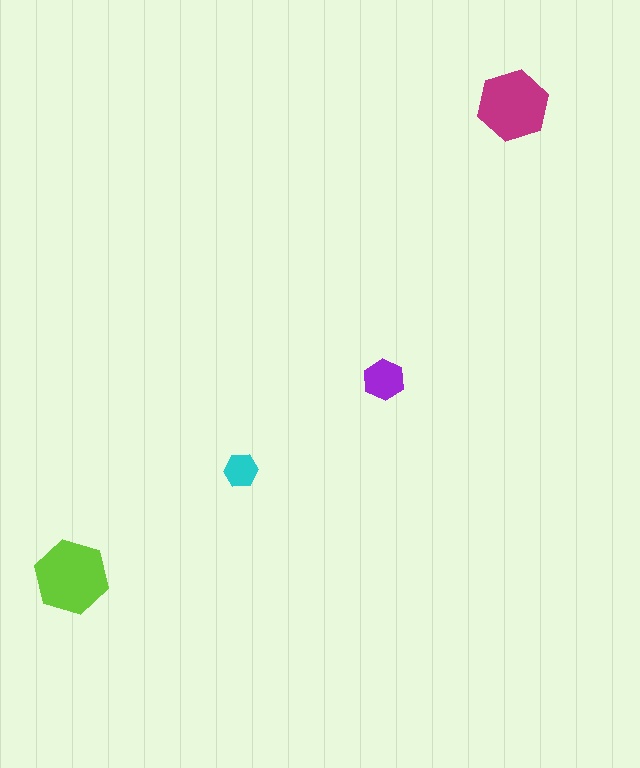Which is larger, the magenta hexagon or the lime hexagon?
The lime one.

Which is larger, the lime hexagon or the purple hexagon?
The lime one.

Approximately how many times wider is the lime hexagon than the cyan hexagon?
About 2 times wider.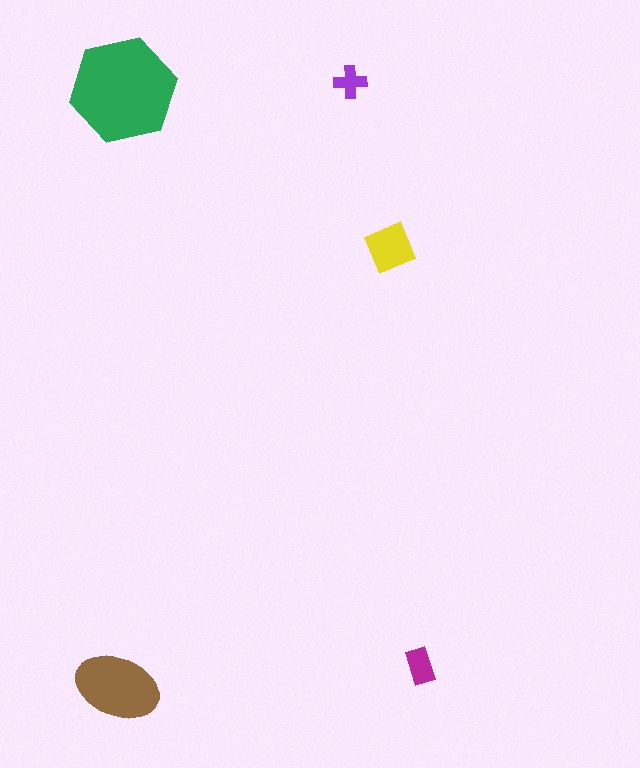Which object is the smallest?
The purple cross.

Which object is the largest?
The green hexagon.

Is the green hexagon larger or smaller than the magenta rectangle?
Larger.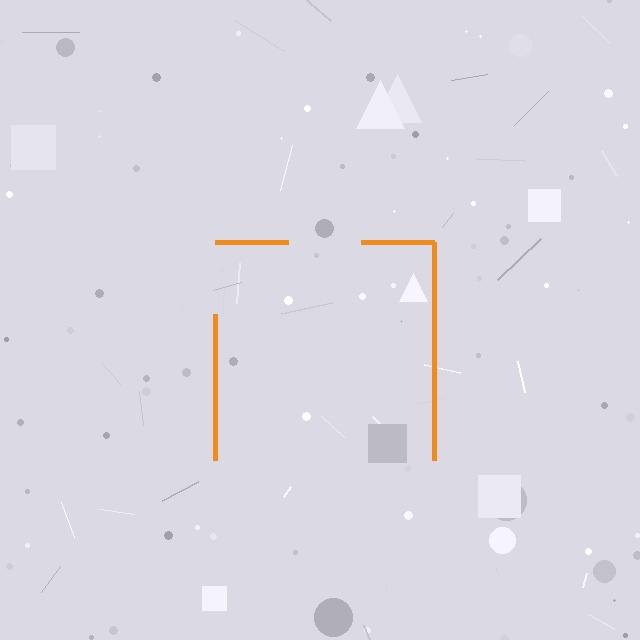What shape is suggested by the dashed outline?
The dashed outline suggests a square.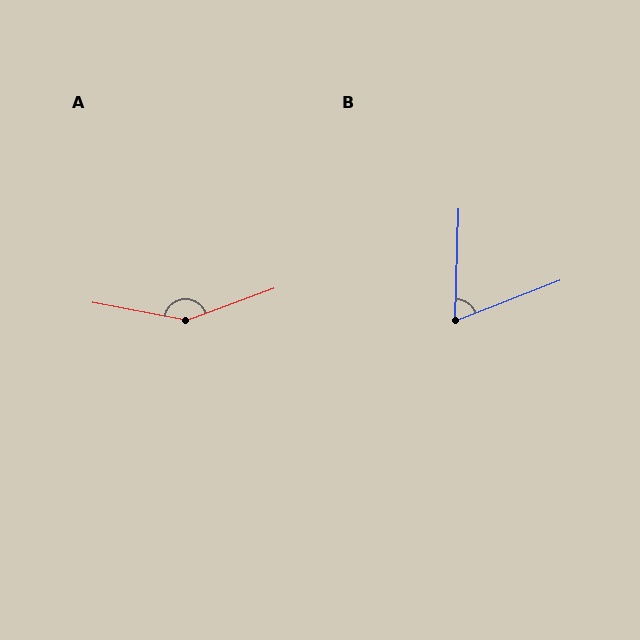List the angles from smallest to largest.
B (67°), A (149°).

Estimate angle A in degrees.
Approximately 149 degrees.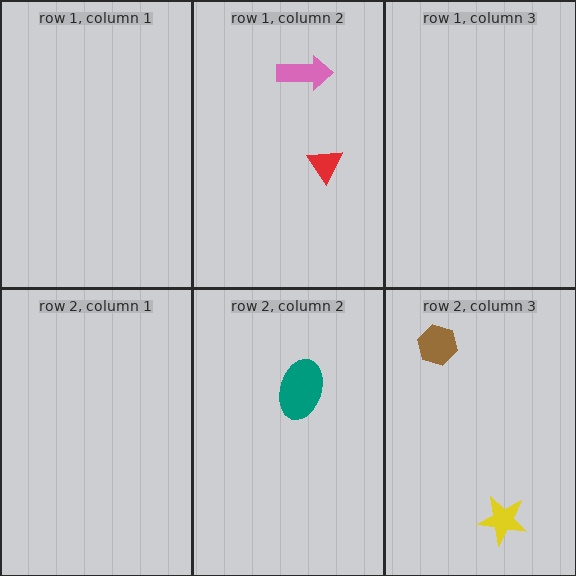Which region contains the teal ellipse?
The row 2, column 2 region.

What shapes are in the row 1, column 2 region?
The red triangle, the pink arrow.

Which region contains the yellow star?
The row 2, column 3 region.